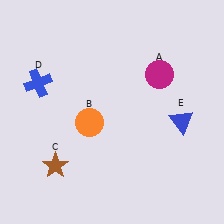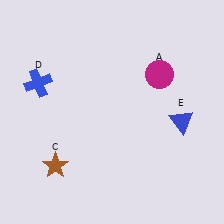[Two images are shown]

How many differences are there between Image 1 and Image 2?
There is 1 difference between the two images.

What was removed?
The orange circle (B) was removed in Image 2.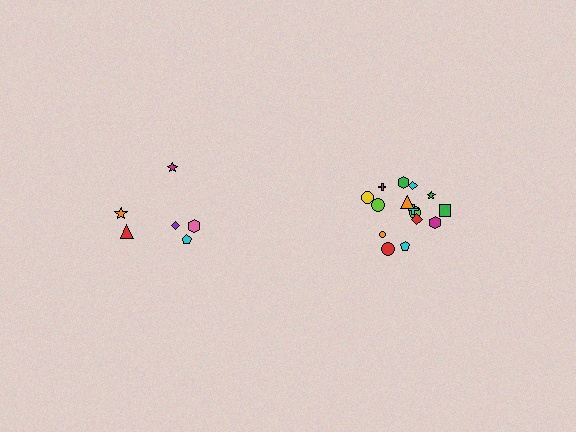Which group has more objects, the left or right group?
The right group.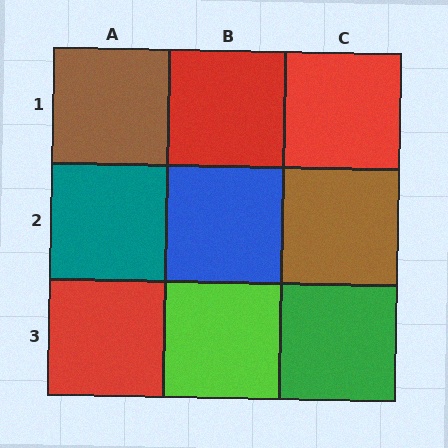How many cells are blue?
1 cell is blue.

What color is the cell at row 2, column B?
Blue.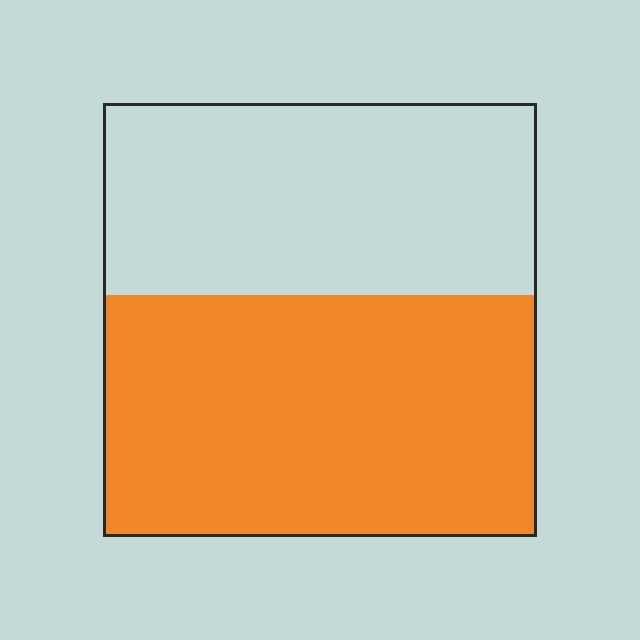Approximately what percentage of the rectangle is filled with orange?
Approximately 55%.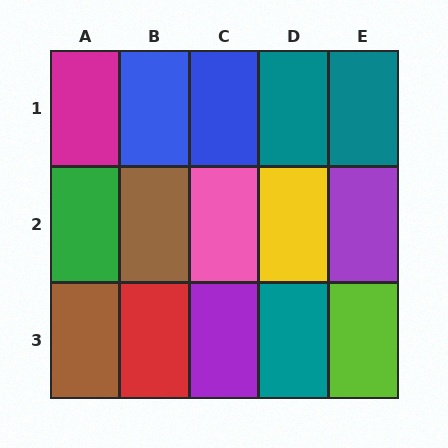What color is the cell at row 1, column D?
Teal.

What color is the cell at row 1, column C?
Blue.